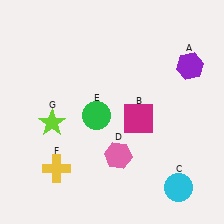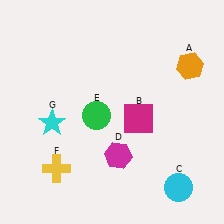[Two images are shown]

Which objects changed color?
A changed from purple to orange. D changed from pink to magenta. G changed from lime to cyan.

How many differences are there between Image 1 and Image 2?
There are 3 differences between the two images.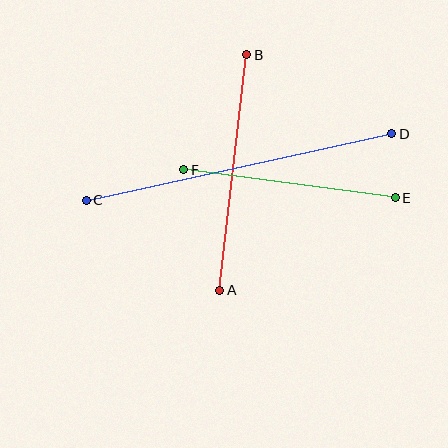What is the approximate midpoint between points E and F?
The midpoint is at approximately (289, 184) pixels.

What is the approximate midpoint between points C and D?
The midpoint is at approximately (239, 167) pixels.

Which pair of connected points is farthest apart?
Points C and D are farthest apart.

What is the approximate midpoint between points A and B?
The midpoint is at approximately (233, 173) pixels.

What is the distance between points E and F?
The distance is approximately 213 pixels.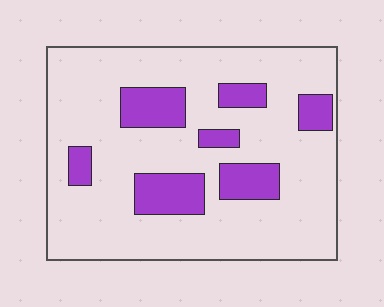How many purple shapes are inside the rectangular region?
7.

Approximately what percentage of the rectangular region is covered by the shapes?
Approximately 20%.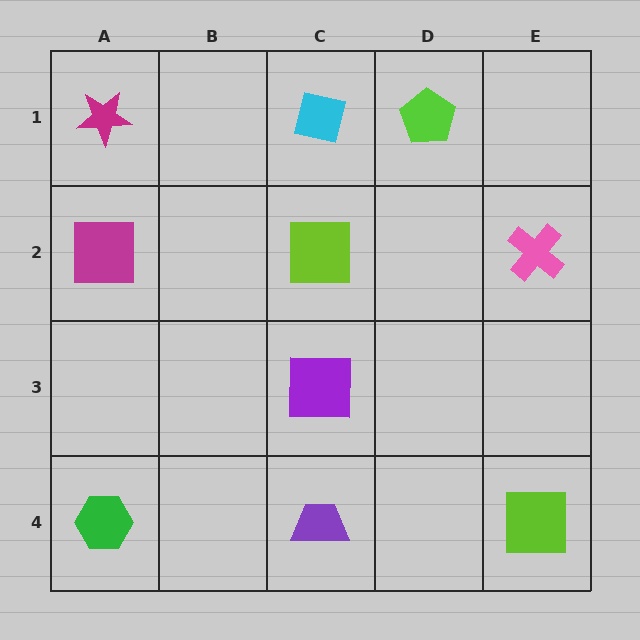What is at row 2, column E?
A pink cross.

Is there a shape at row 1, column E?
No, that cell is empty.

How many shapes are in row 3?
1 shape.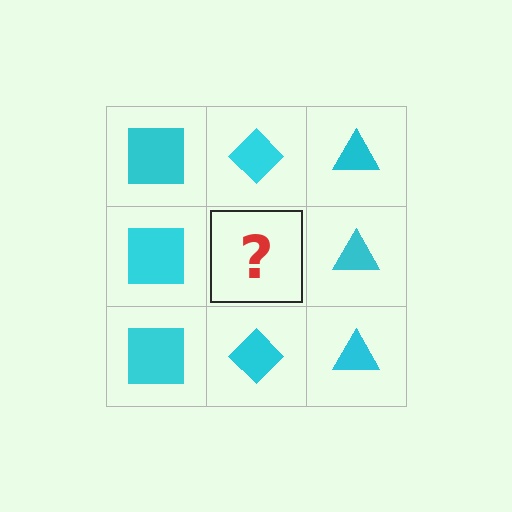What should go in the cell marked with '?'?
The missing cell should contain a cyan diamond.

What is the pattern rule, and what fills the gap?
The rule is that each column has a consistent shape. The gap should be filled with a cyan diamond.